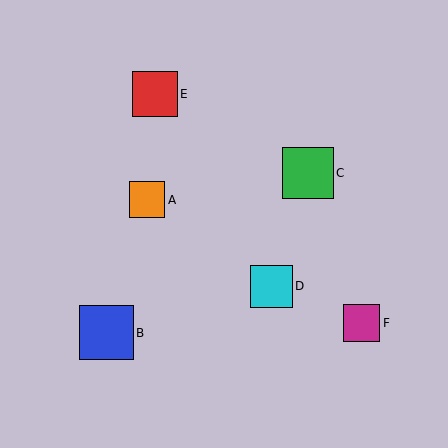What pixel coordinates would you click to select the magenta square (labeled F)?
Click at (362, 323) to select the magenta square F.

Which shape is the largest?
The blue square (labeled B) is the largest.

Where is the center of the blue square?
The center of the blue square is at (107, 333).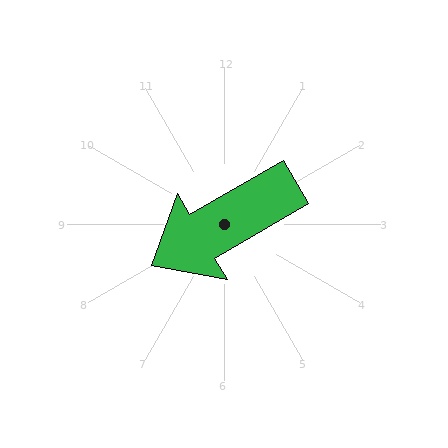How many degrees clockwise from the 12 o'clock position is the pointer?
Approximately 240 degrees.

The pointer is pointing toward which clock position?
Roughly 8 o'clock.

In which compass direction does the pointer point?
Southwest.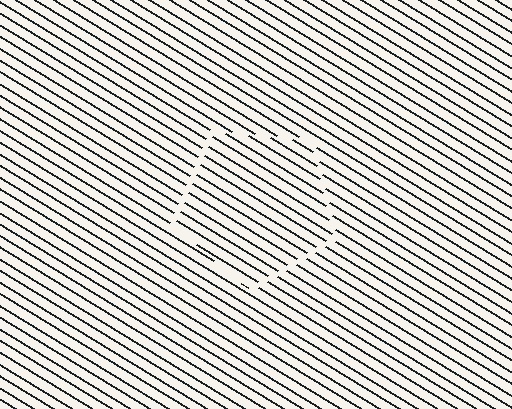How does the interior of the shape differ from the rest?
The interior of the shape contains the same grating, shifted by half a period — the contour is defined by the phase discontinuity where line-ends from the inner and outer gratings abut.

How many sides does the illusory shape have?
5 sides — the line-ends trace a pentagon.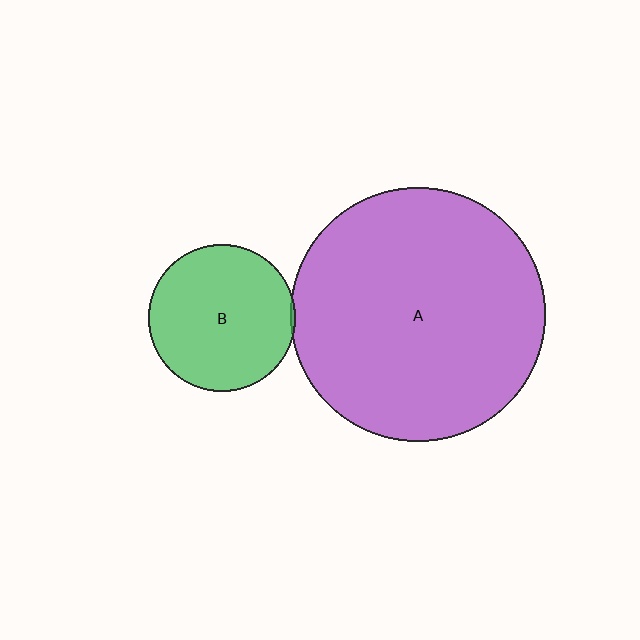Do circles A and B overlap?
Yes.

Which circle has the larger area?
Circle A (purple).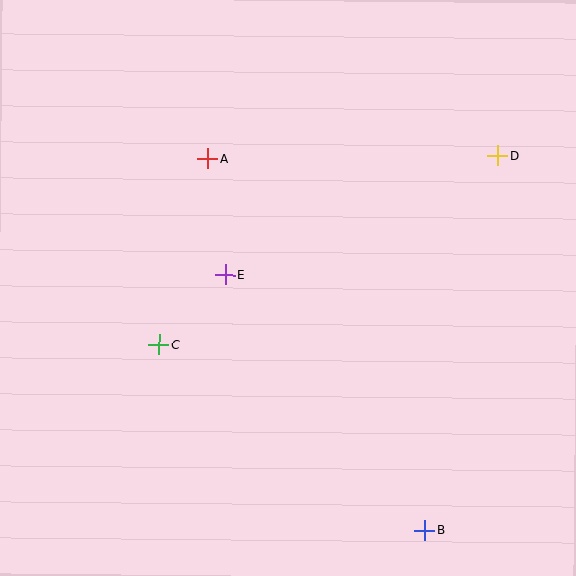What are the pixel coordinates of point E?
Point E is at (225, 275).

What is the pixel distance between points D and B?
The distance between D and B is 382 pixels.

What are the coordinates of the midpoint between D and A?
The midpoint between D and A is at (353, 157).